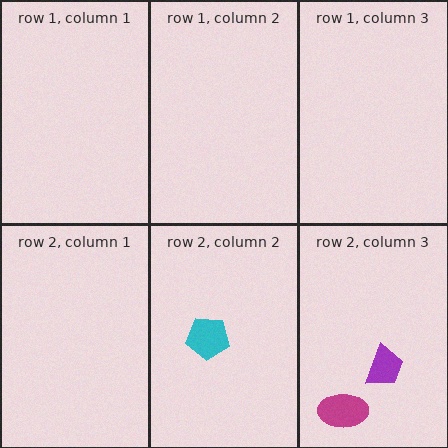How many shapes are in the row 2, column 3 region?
2.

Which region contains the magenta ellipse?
The row 2, column 3 region.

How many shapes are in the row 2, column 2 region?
1.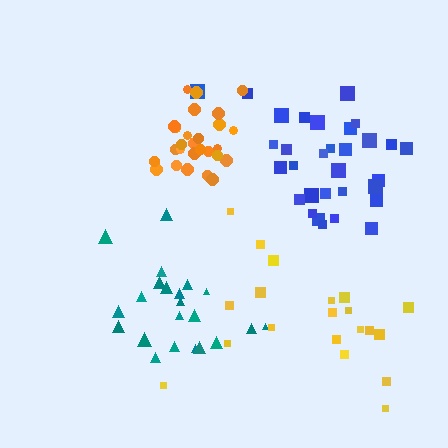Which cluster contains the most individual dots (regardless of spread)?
Blue (31).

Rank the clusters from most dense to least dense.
orange, blue, teal, yellow.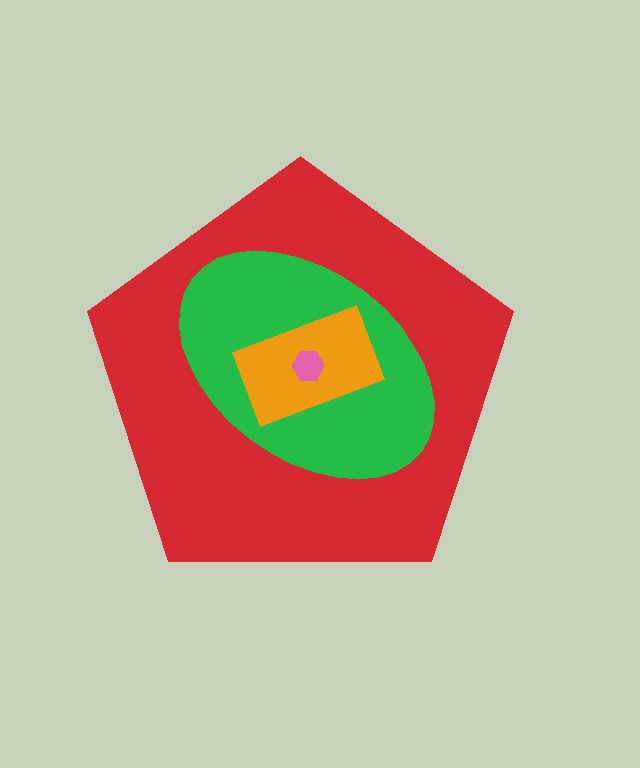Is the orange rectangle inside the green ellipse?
Yes.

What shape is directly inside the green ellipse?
The orange rectangle.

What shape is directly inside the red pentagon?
The green ellipse.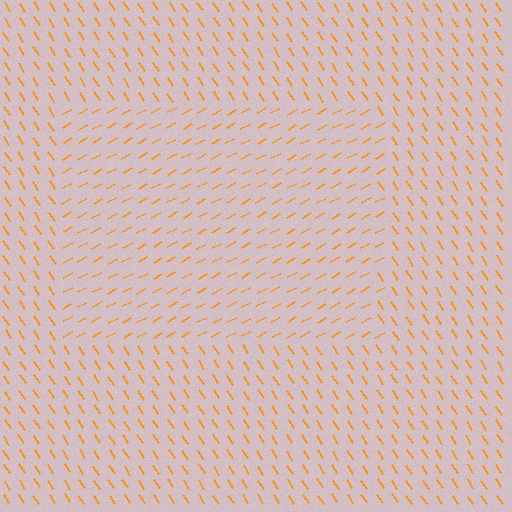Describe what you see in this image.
The image is filled with small orange line segments. A rectangle region in the image has lines oriented differently from the surrounding lines, creating a visible texture boundary.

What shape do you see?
I see a rectangle.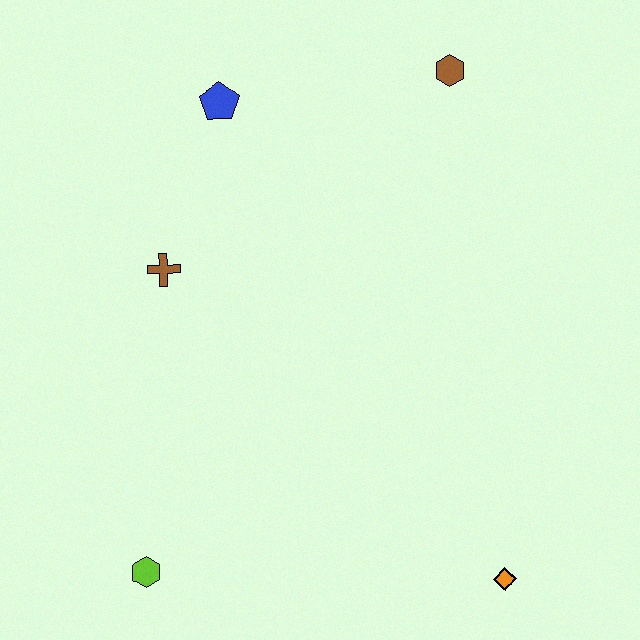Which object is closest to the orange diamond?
The lime hexagon is closest to the orange diamond.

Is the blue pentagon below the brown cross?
No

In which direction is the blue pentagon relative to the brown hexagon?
The blue pentagon is to the left of the brown hexagon.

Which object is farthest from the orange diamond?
The blue pentagon is farthest from the orange diamond.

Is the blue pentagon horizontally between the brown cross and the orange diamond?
Yes